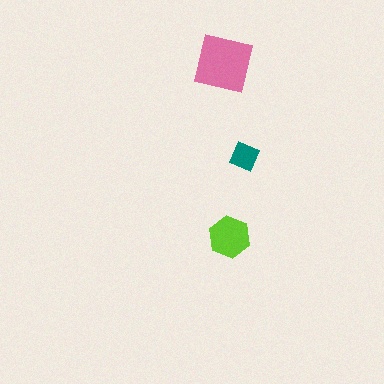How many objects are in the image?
There are 3 objects in the image.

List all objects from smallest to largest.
The teal diamond, the lime hexagon, the pink square.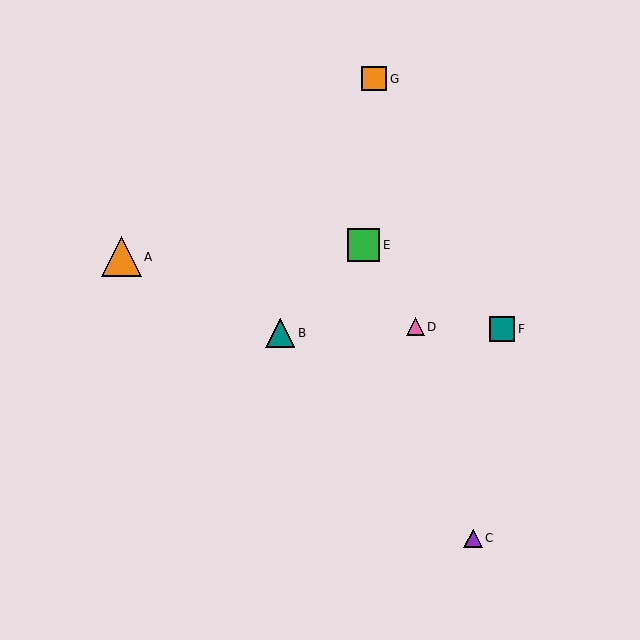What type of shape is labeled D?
Shape D is a pink triangle.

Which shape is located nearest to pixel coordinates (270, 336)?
The teal triangle (labeled B) at (280, 333) is nearest to that location.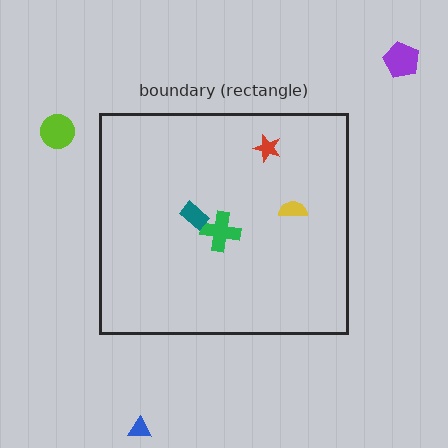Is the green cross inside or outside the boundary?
Inside.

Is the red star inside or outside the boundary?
Inside.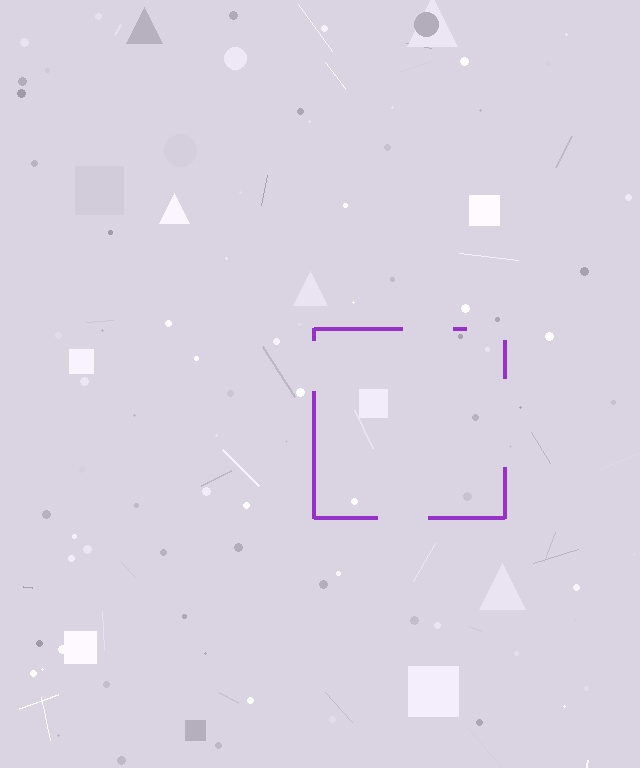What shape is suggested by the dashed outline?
The dashed outline suggests a square.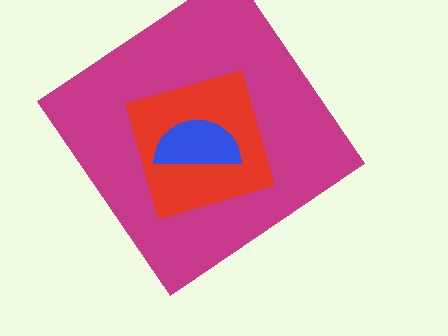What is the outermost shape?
The magenta diamond.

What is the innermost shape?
The blue semicircle.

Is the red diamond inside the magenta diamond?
Yes.